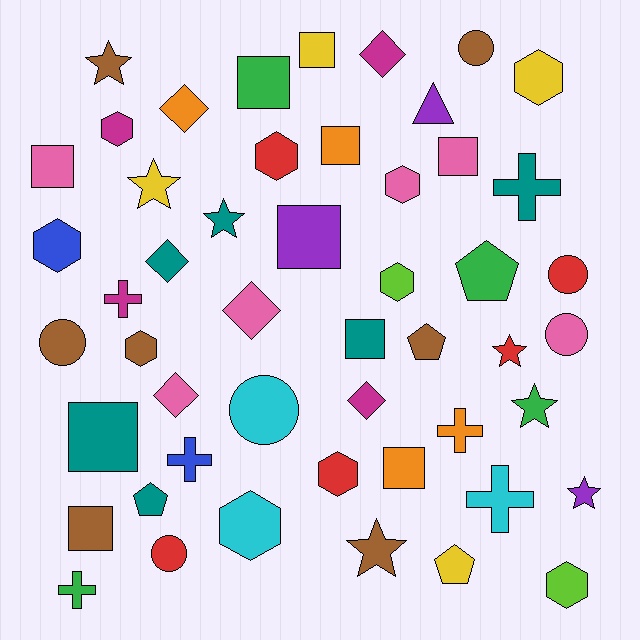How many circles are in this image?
There are 6 circles.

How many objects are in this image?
There are 50 objects.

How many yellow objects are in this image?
There are 4 yellow objects.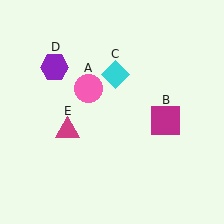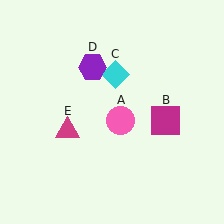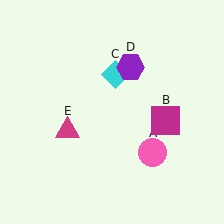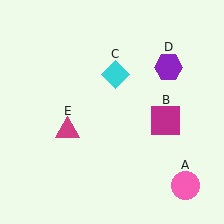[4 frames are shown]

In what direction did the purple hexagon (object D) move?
The purple hexagon (object D) moved right.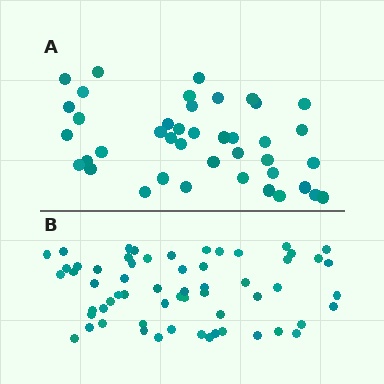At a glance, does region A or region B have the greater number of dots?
Region B (the bottom region) has more dots.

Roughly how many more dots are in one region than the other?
Region B has approximately 20 more dots than region A.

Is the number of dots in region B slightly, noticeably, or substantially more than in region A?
Region B has substantially more. The ratio is roughly 1.5 to 1.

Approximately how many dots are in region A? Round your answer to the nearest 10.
About 40 dots. (The exact count is 41, which rounds to 40.)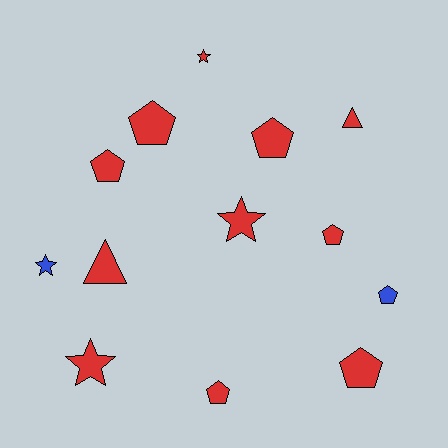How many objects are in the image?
There are 13 objects.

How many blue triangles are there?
There are no blue triangles.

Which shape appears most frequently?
Pentagon, with 7 objects.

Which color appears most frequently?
Red, with 11 objects.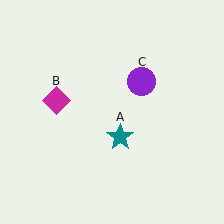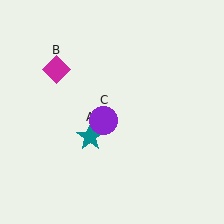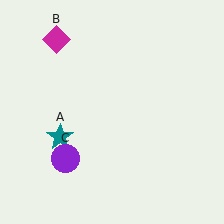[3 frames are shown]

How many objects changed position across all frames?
3 objects changed position: teal star (object A), magenta diamond (object B), purple circle (object C).